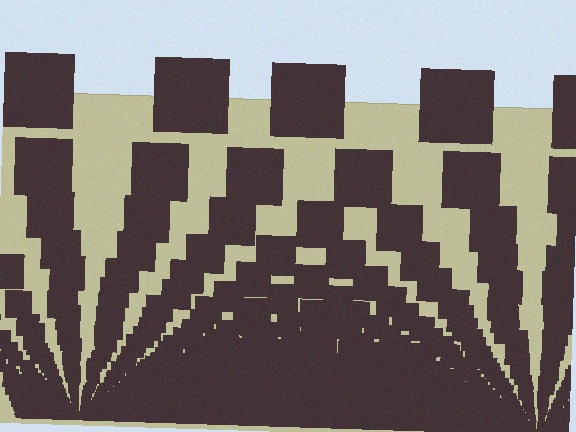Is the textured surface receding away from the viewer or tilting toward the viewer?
The surface appears to tilt toward the viewer. Texture elements get larger and sparser toward the top.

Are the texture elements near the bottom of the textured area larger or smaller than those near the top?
Smaller. The gradient is inverted — elements near the bottom are smaller and denser.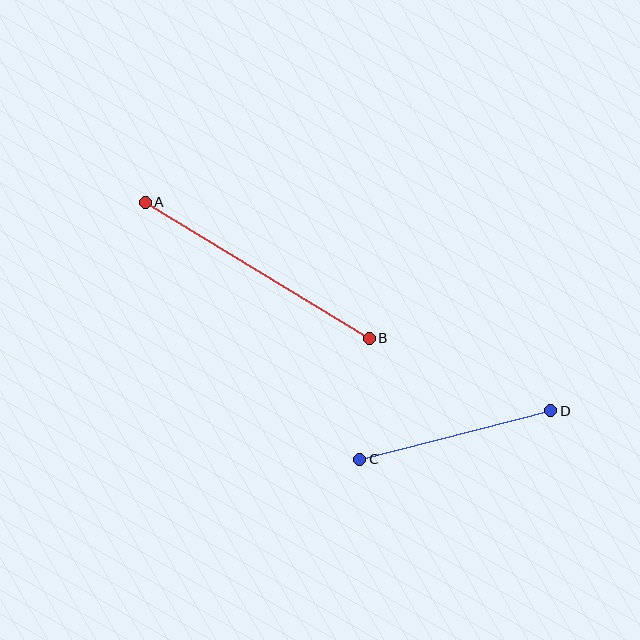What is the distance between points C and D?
The distance is approximately 197 pixels.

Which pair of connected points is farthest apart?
Points A and B are farthest apart.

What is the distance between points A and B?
The distance is approximately 262 pixels.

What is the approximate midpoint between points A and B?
The midpoint is at approximately (257, 270) pixels.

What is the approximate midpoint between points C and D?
The midpoint is at approximately (455, 435) pixels.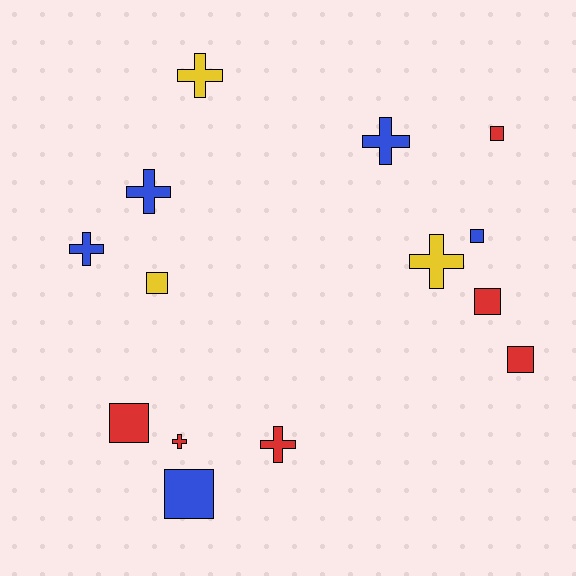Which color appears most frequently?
Red, with 6 objects.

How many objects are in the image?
There are 14 objects.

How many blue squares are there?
There are 2 blue squares.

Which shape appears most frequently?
Square, with 7 objects.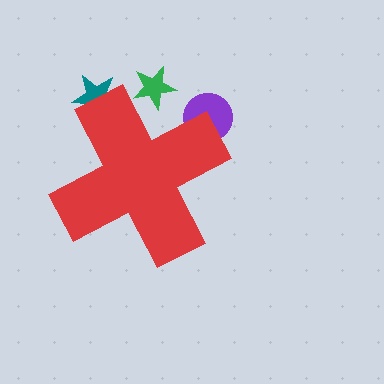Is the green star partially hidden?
Yes, the green star is partially hidden behind the red cross.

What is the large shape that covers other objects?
A red cross.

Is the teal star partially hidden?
Yes, the teal star is partially hidden behind the red cross.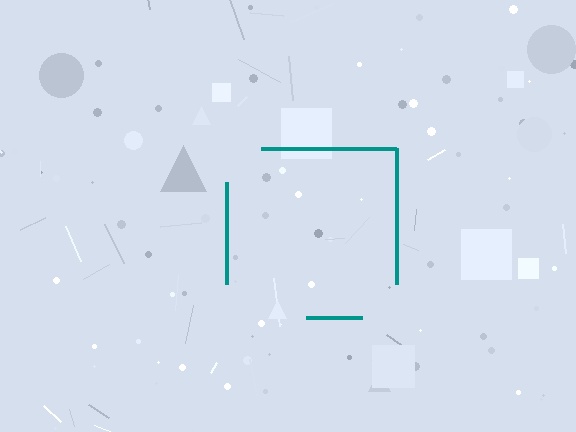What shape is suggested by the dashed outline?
The dashed outline suggests a square.